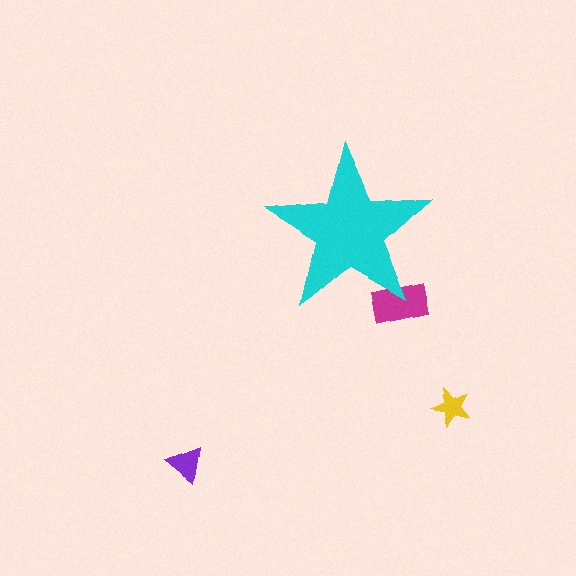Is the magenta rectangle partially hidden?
Yes, the magenta rectangle is partially hidden behind the cyan star.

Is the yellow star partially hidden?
No, the yellow star is fully visible.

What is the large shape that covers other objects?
A cyan star.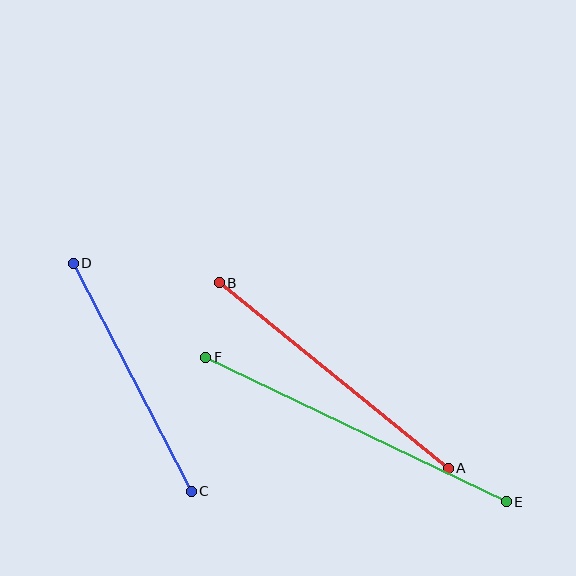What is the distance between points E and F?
The distance is approximately 333 pixels.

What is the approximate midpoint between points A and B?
The midpoint is at approximately (334, 376) pixels.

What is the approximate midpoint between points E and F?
The midpoint is at approximately (356, 430) pixels.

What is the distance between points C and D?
The distance is approximately 256 pixels.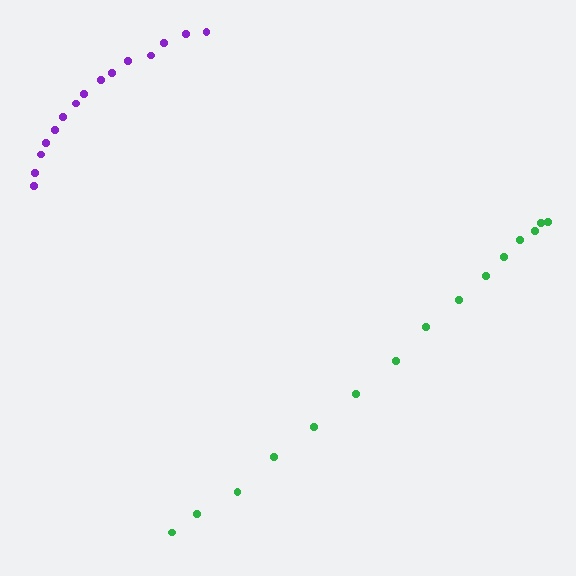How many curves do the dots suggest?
There are 2 distinct paths.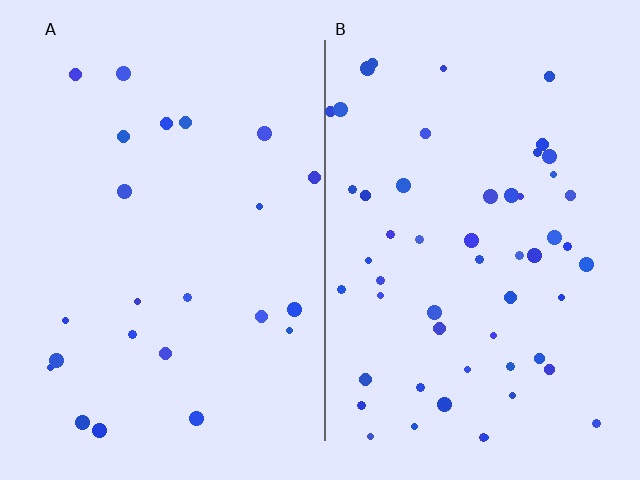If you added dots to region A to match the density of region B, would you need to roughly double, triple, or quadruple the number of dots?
Approximately double.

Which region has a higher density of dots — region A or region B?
B (the right).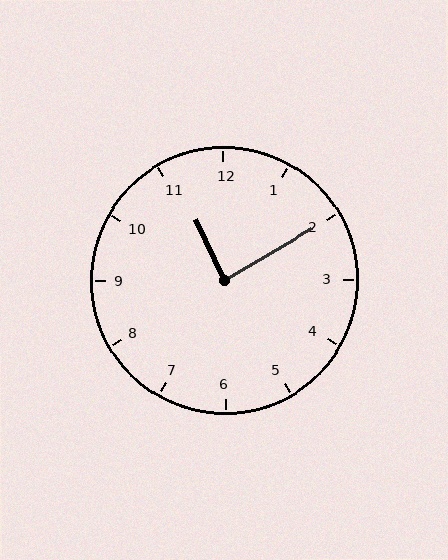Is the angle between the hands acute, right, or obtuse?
It is right.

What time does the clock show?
11:10.